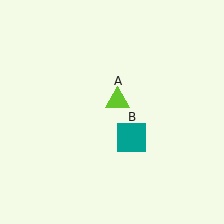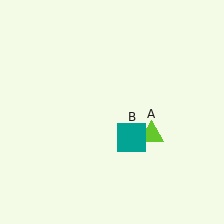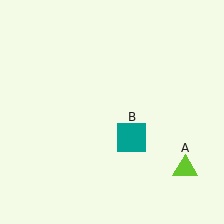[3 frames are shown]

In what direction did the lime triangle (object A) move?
The lime triangle (object A) moved down and to the right.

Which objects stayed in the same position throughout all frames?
Teal square (object B) remained stationary.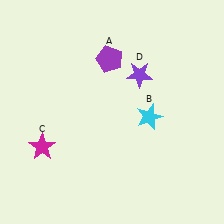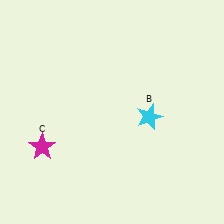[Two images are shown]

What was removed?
The purple star (D), the purple pentagon (A) were removed in Image 2.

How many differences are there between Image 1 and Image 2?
There are 2 differences between the two images.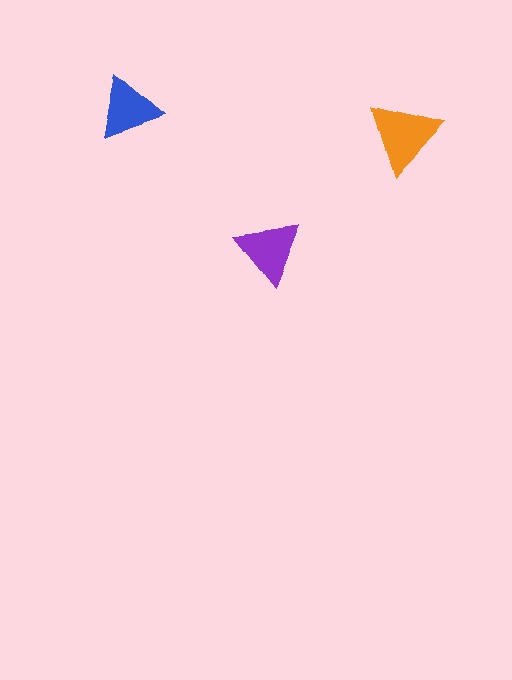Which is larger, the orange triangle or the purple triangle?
The orange one.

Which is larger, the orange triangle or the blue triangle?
The orange one.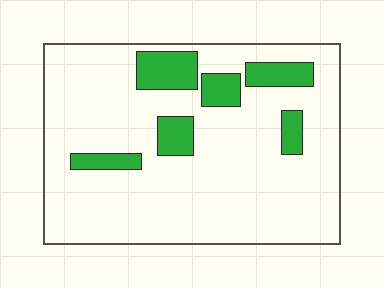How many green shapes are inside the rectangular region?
6.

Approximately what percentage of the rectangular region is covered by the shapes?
Approximately 15%.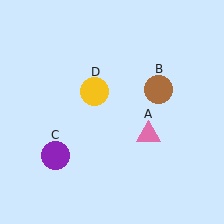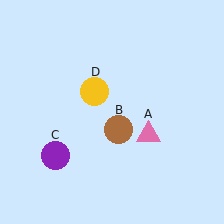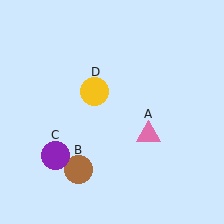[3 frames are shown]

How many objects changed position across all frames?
1 object changed position: brown circle (object B).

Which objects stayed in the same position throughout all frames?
Pink triangle (object A) and purple circle (object C) and yellow circle (object D) remained stationary.